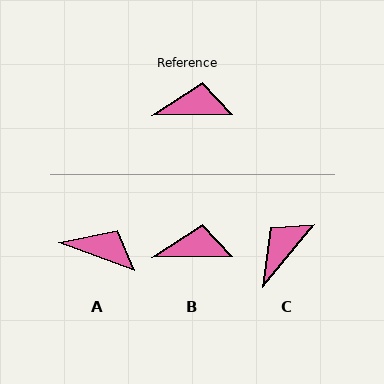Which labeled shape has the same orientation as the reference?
B.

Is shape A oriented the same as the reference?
No, it is off by about 21 degrees.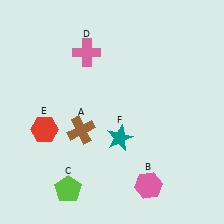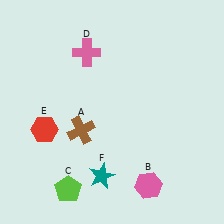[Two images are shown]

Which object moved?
The teal star (F) moved down.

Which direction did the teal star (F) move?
The teal star (F) moved down.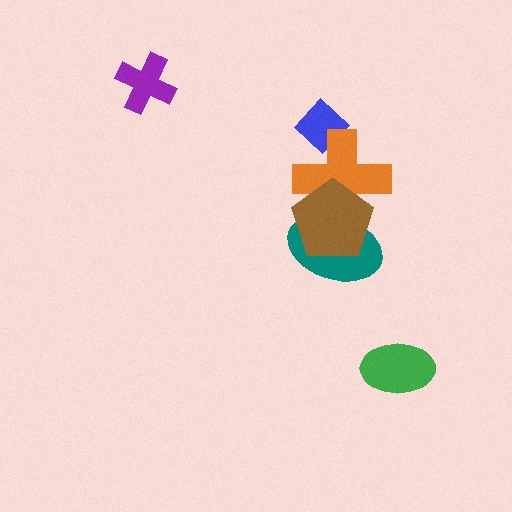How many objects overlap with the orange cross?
3 objects overlap with the orange cross.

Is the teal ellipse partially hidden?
Yes, it is partially covered by another shape.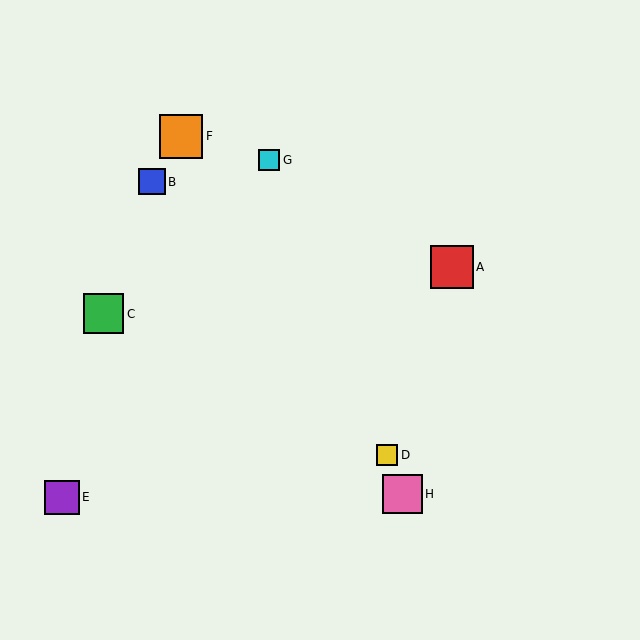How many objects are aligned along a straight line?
3 objects (D, G, H) are aligned along a straight line.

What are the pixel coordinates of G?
Object G is at (269, 160).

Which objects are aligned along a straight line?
Objects D, G, H are aligned along a straight line.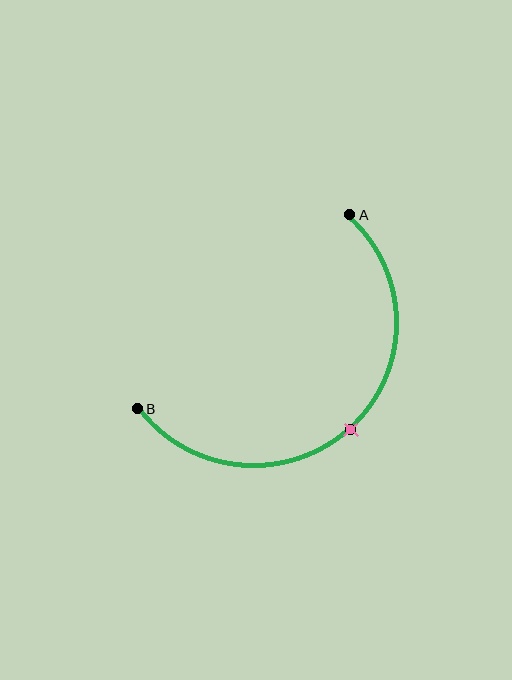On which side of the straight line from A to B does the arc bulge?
The arc bulges below and to the right of the straight line connecting A and B.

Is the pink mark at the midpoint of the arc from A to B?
Yes. The pink mark lies on the arc at equal arc-length from both A and B — it is the arc midpoint.